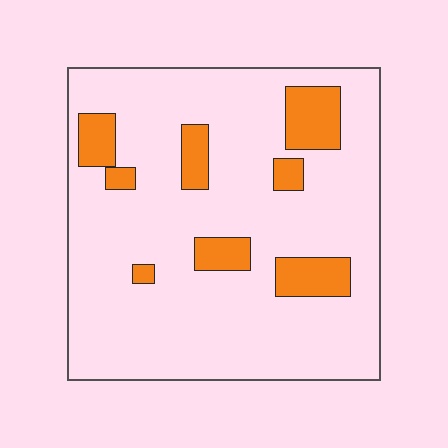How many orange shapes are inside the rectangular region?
8.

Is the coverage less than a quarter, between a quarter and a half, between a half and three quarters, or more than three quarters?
Less than a quarter.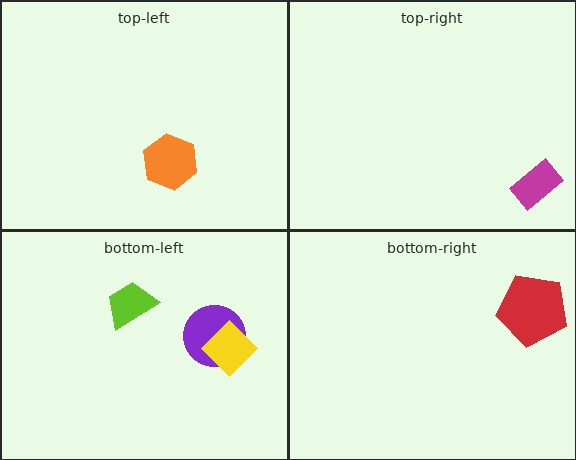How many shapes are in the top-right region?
1.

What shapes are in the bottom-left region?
The purple circle, the lime trapezoid, the yellow diamond.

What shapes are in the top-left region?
The orange hexagon.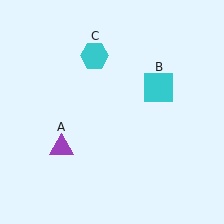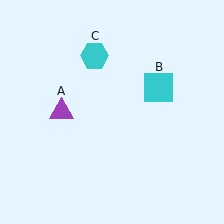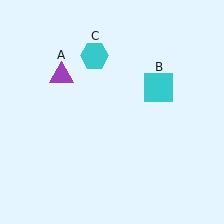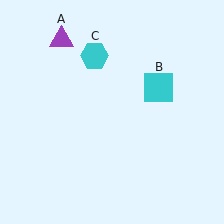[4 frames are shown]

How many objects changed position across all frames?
1 object changed position: purple triangle (object A).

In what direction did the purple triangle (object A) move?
The purple triangle (object A) moved up.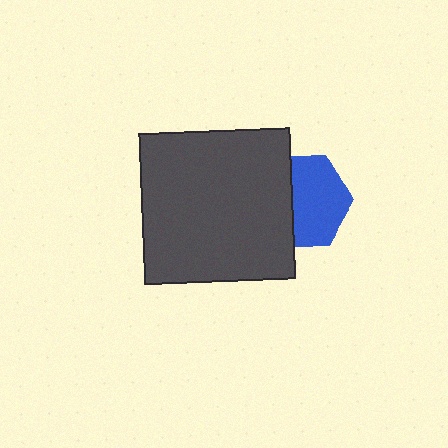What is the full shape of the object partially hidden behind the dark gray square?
The partially hidden object is a blue hexagon.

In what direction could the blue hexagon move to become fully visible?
The blue hexagon could move right. That would shift it out from behind the dark gray square entirely.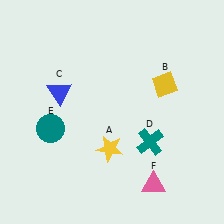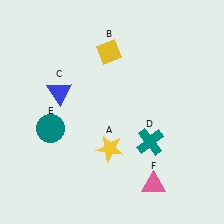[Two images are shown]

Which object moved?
The yellow diamond (B) moved left.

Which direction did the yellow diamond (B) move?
The yellow diamond (B) moved left.